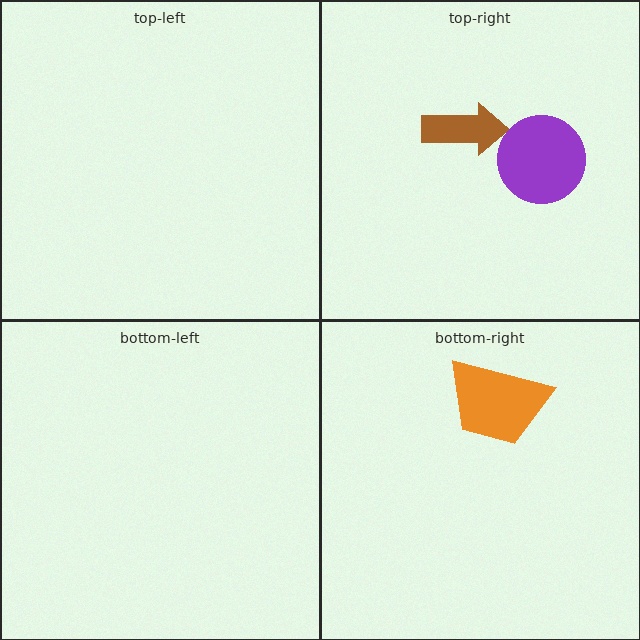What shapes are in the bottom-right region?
The orange trapezoid.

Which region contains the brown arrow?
The top-right region.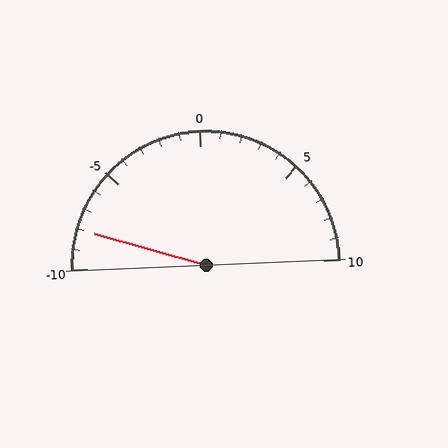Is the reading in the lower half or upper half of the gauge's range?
The reading is in the lower half of the range (-10 to 10).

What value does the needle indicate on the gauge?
The needle indicates approximately -8.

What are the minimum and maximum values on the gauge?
The gauge ranges from -10 to 10.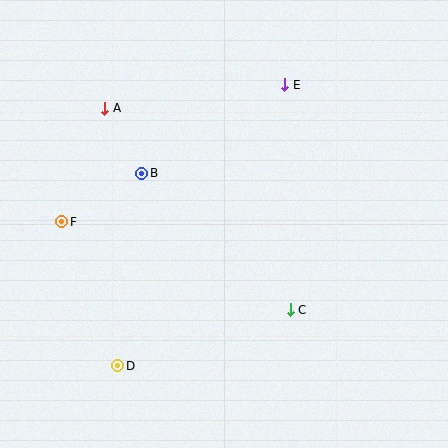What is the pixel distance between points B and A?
The distance between B and A is 75 pixels.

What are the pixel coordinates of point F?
Point F is at (62, 222).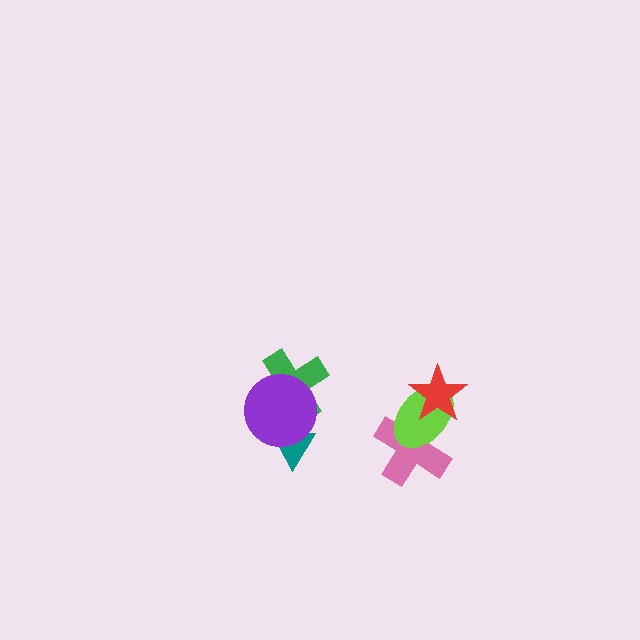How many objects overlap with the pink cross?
2 objects overlap with the pink cross.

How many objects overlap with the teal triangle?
1 object overlaps with the teal triangle.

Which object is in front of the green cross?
The purple circle is in front of the green cross.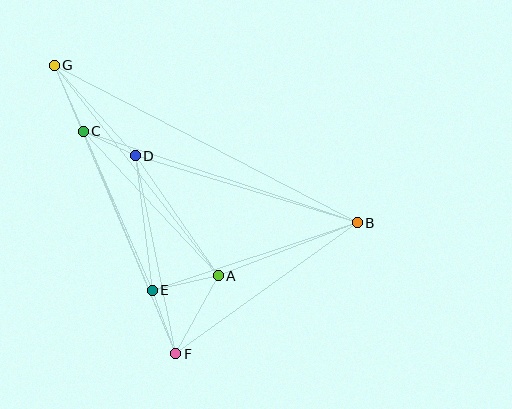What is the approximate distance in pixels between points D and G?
The distance between D and G is approximately 122 pixels.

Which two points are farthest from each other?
Points B and G are farthest from each other.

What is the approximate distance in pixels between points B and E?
The distance between B and E is approximately 216 pixels.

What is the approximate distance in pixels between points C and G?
The distance between C and G is approximately 72 pixels.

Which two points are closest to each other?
Points C and D are closest to each other.